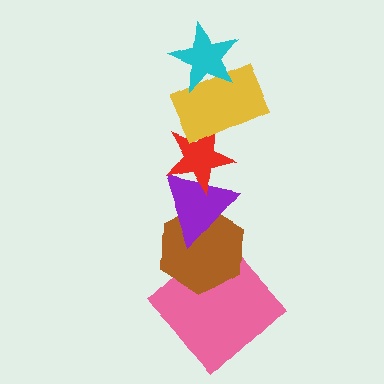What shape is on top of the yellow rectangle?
The cyan star is on top of the yellow rectangle.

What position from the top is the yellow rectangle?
The yellow rectangle is 2nd from the top.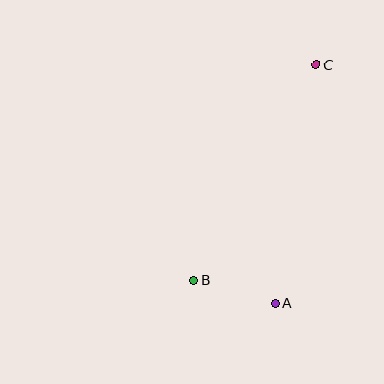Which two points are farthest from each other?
Points B and C are farthest from each other.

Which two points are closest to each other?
Points A and B are closest to each other.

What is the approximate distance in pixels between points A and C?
The distance between A and C is approximately 242 pixels.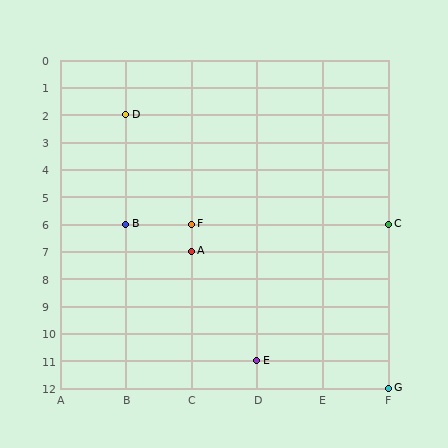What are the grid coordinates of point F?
Point F is at grid coordinates (C, 6).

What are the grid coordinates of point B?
Point B is at grid coordinates (B, 6).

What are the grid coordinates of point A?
Point A is at grid coordinates (C, 7).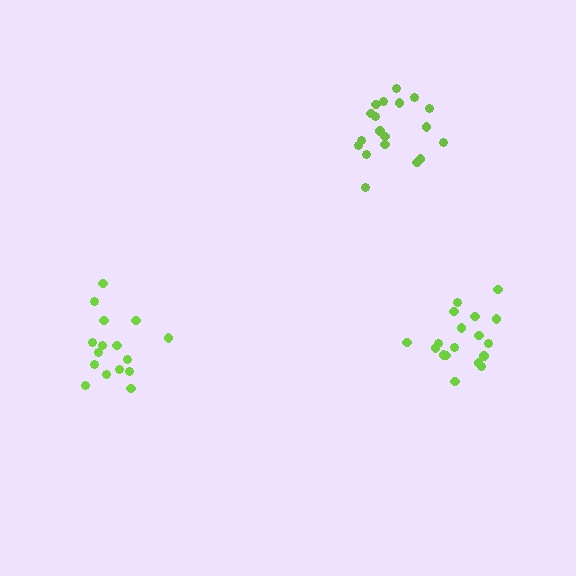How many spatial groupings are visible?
There are 3 spatial groupings.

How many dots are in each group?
Group 1: 16 dots, Group 2: 18 dots, Group 3: 19 dots (53 total).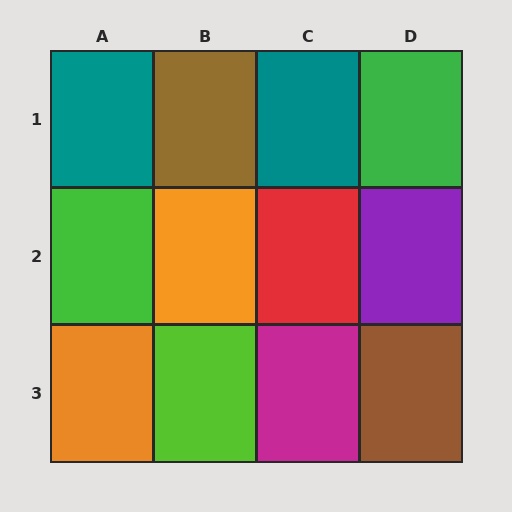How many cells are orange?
2 cells are orange.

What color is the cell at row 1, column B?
Brown.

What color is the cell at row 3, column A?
Orange.